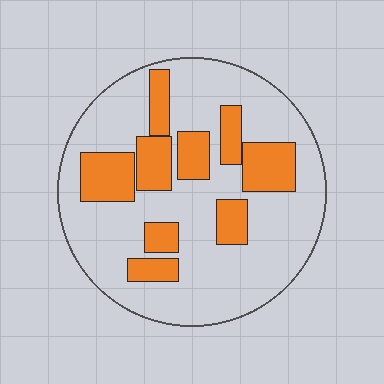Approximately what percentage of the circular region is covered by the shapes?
Approximately 25%.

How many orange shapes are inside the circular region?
9.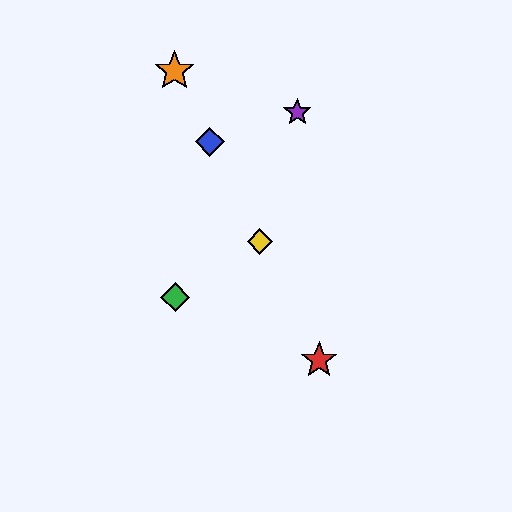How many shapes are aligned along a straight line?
4 shapes (the red star, the blue diamond, the yellow diamond, the orange star) are aligned along a straight line.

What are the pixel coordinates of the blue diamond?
The blue diamond is at (210, 142).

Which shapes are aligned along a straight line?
The red star, the blue diamond, the yellow diamond, the orange star are aligned along a straight line.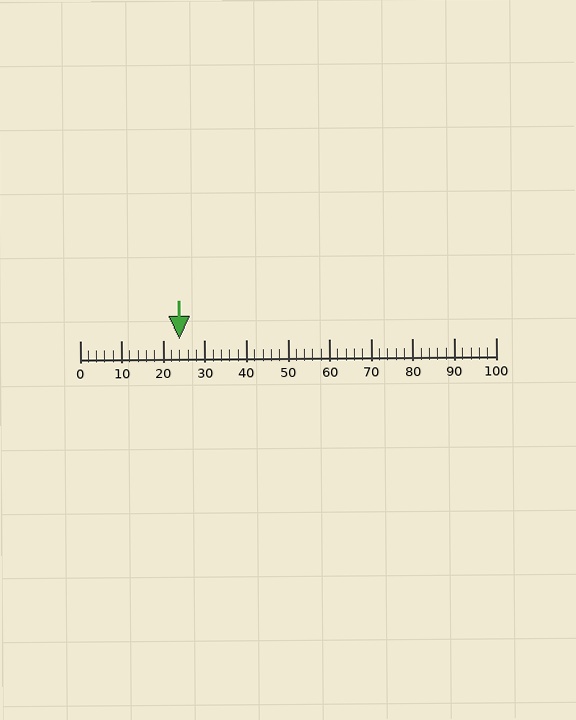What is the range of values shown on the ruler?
The ruler shows values from 0 to 100.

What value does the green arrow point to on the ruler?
The green arrow points to approximately 24.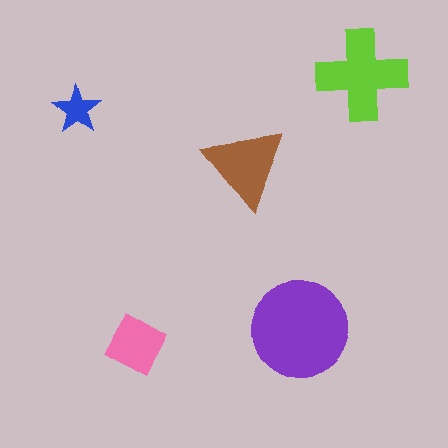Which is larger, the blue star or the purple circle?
The purple circle.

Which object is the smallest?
The blue star.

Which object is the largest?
The purple circle.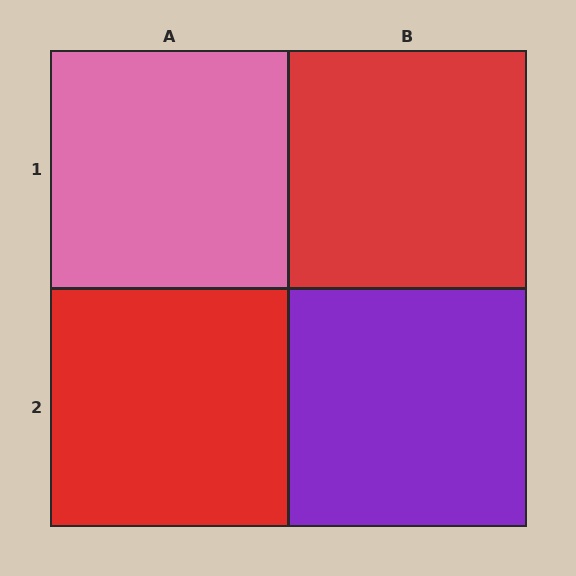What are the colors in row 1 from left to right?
Pink, red.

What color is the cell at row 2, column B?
Purple.